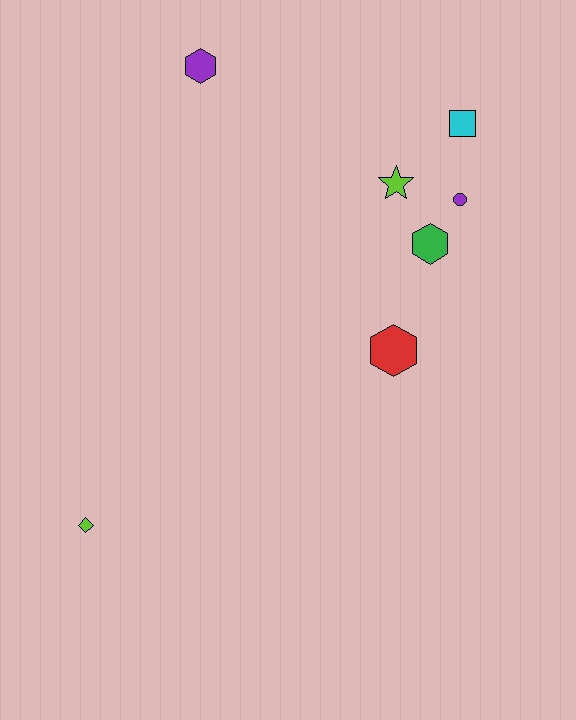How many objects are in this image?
There are 7 objects.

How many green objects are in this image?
There is 1 green object.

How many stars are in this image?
There is 1 star.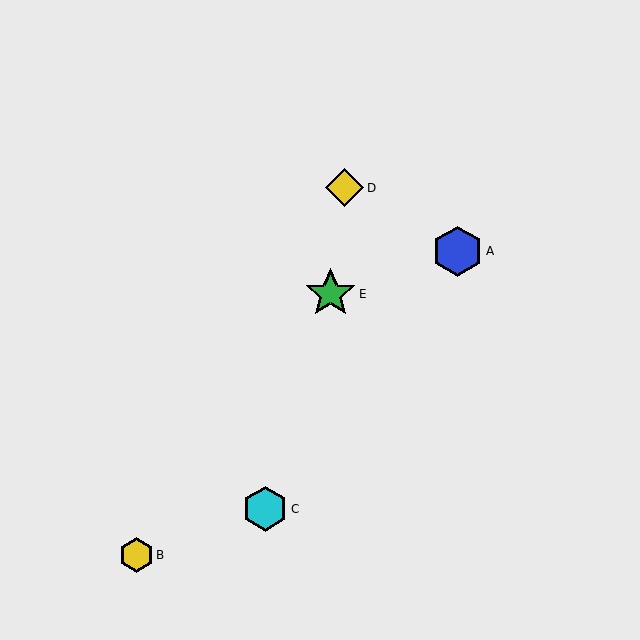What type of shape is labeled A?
Shape A is a blue hexagon.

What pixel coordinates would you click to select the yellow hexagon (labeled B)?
Click at (136, 555) to select the yellow hexagon B.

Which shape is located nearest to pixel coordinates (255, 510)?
The cyan hexagon (labeled C) at (265, 509) is nearest to that location.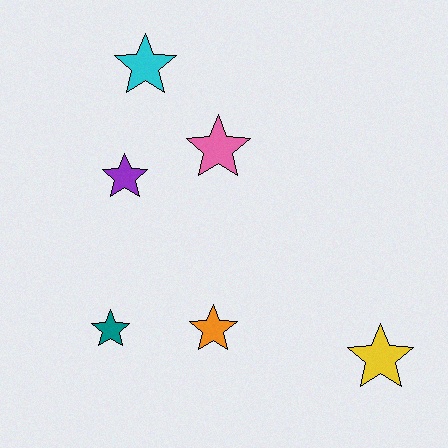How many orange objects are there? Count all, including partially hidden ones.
There is 1 orange object.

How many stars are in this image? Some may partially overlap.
There are 6 stars.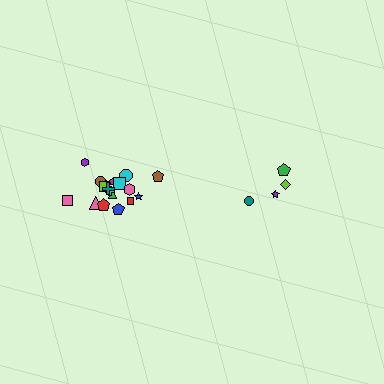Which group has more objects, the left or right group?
The left group.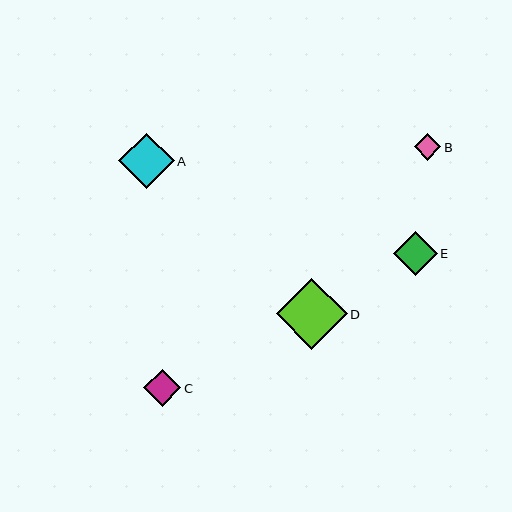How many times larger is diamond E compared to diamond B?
Diamond E is approximately 1.6 times the size of diamond B.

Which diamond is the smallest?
Diamond B is the smallest with a size of approximately 27 pixels.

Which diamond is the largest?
Diamond D is the largest with a size of approximately 71 pixels.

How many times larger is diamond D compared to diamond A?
Diamond D is approximately 1.3 times the size of diamond A.